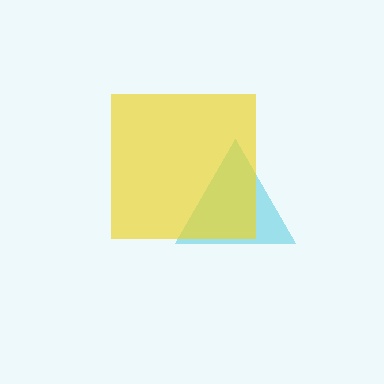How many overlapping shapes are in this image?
There are 2 overlapping shapes in the image.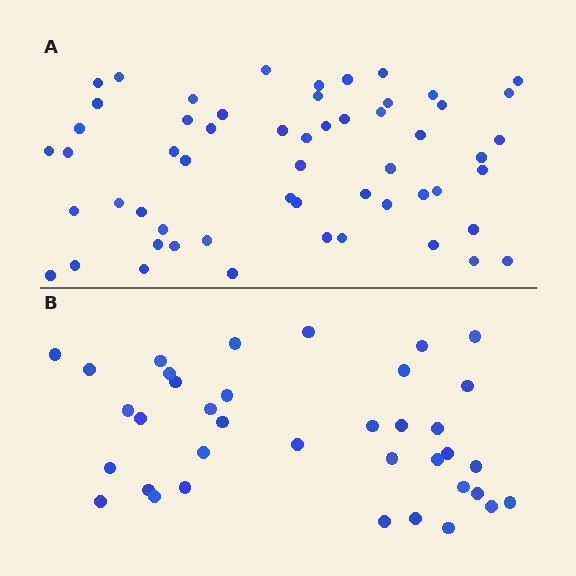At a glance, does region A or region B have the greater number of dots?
Region A (the top region) has more dots.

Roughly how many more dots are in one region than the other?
Region A has approximately 20 more dots than region B.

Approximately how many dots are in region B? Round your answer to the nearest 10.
About 40 dots. (The exact count is 37, which rounds to 40.)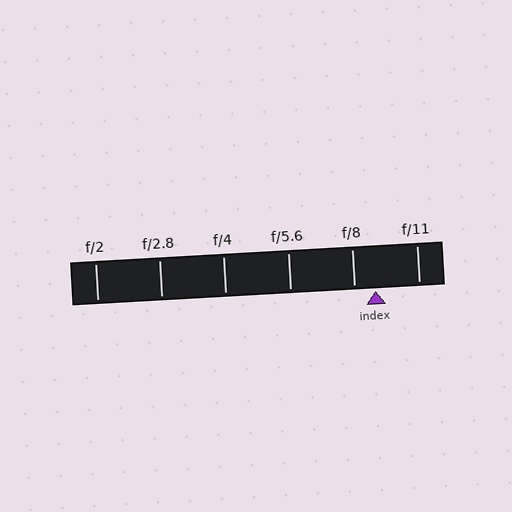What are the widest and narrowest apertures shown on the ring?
The widest aperture shown is f/2 and the narrowest is f/11.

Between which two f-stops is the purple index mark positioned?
The index mark is between f/8 and f/11.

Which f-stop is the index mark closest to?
The index mark is closest to f/8.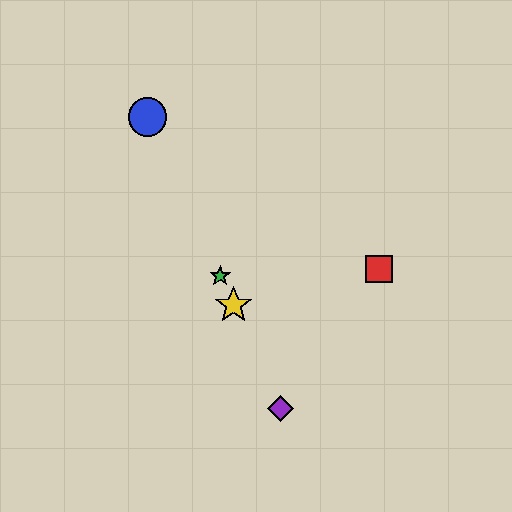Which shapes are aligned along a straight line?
The blue circle, the green star, the yellow star, the purple diamond are aligned along a straight line.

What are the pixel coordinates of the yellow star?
The yellow star is at (233, 305).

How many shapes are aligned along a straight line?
4 shapes (the blue circle, the green star, the yellow star, the purple diamond) are aligned along a straight line.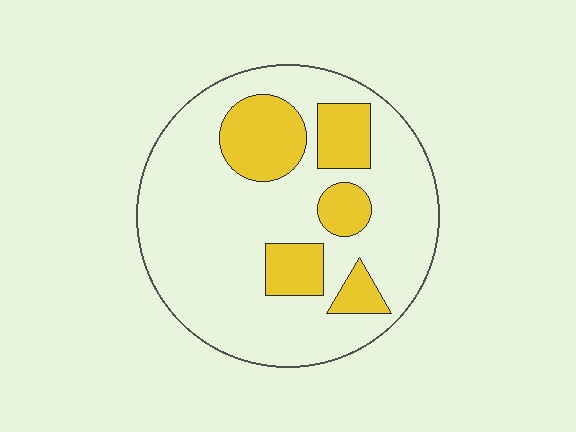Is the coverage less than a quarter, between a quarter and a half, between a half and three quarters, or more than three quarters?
Less than a quarter.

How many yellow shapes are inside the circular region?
5.